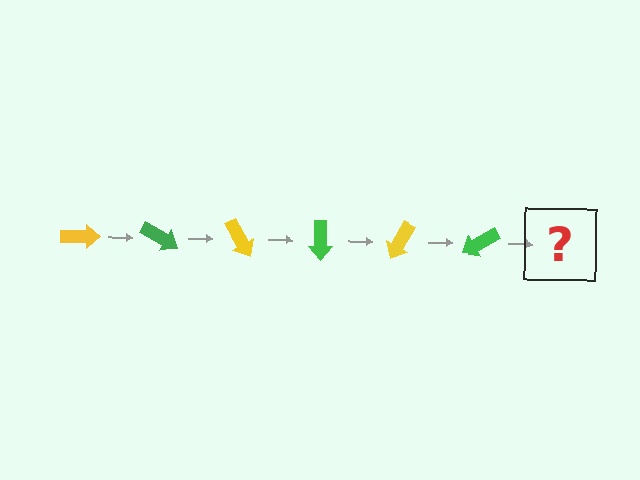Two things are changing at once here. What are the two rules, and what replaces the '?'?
The two rules are that it rotates 30 degrees each step and the color cycles through yellow and green. The '?' should be a yellow arrow, rotated 180 degrees from the start.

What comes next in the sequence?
The next element should be a yellow arrow, rotated 180 degrees from the start.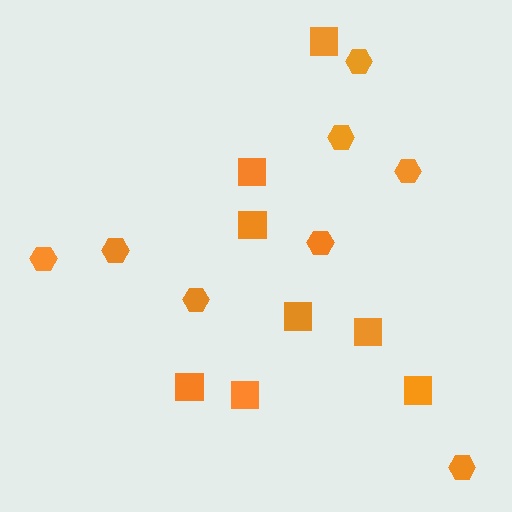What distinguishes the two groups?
There are 2 groups: one group of squares (8) and one group of hexagons (8).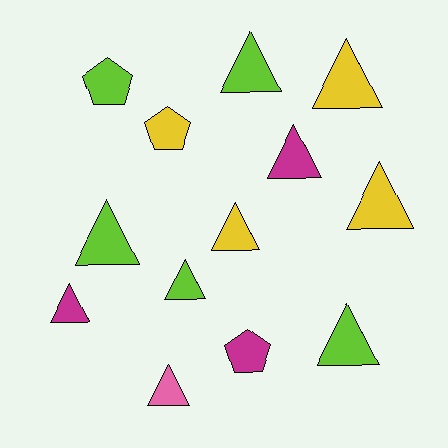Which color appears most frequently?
Lime, with 5 objects.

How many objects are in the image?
There are 13 objects.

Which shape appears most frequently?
Triangle, with 10 objects.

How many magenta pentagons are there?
There is 1 magenta pentagon.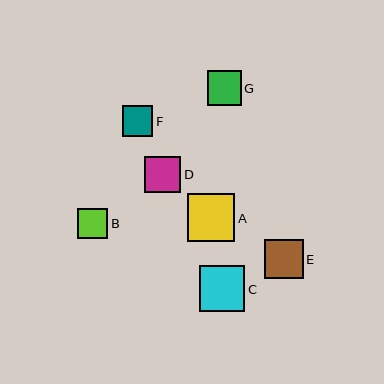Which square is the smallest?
Square B is the smallest with a size of approximately 30 pixels.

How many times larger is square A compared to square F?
Square A is approximately 1.6 times the size of square F.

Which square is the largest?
Square A is the largest with a size of approximately 48 pixels.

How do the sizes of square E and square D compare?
Square E and square D are approximately the same size.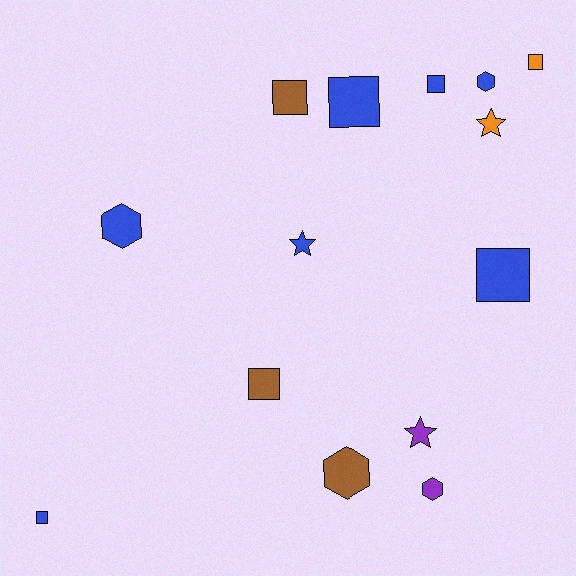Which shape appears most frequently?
Square, with 7 objects.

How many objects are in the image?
There are 14 objects.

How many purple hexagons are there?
There is 1 purple hexagon.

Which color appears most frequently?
Blue, with 7 objects.